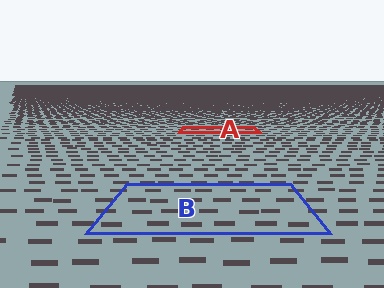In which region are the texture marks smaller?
The texture marks are smaller in region A, because it is farther away.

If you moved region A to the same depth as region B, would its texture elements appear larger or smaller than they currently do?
They would appear larger. At a closer depth, the same texture elements are projected at a bigger on-screen size.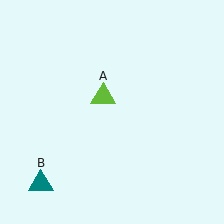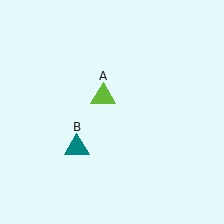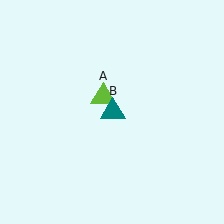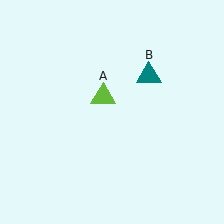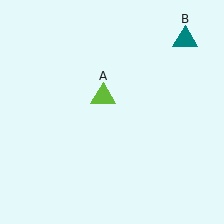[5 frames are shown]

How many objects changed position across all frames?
1 object changed position: teal triangle (object B).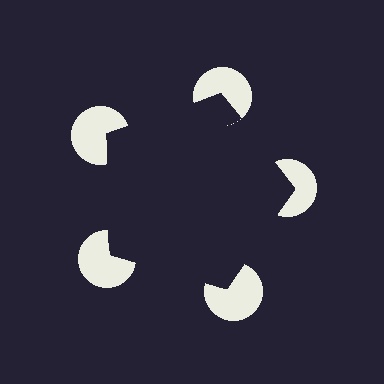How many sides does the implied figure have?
5 sides.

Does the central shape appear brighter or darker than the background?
It typically appears slightly darker than the background, even though no actual brightness change is drawn.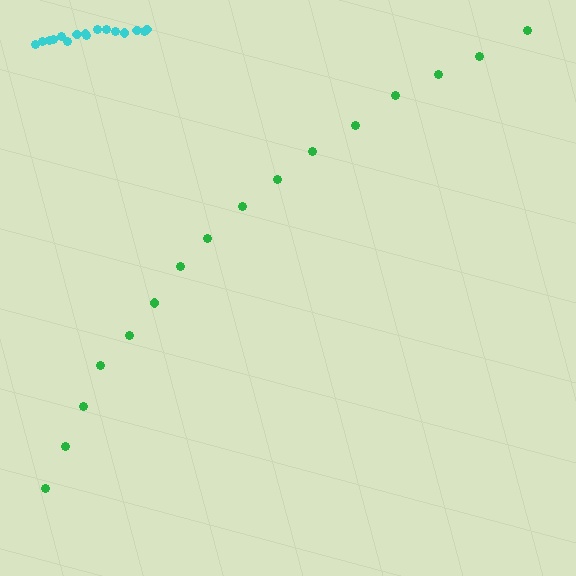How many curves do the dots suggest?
There are 2 distinct paths.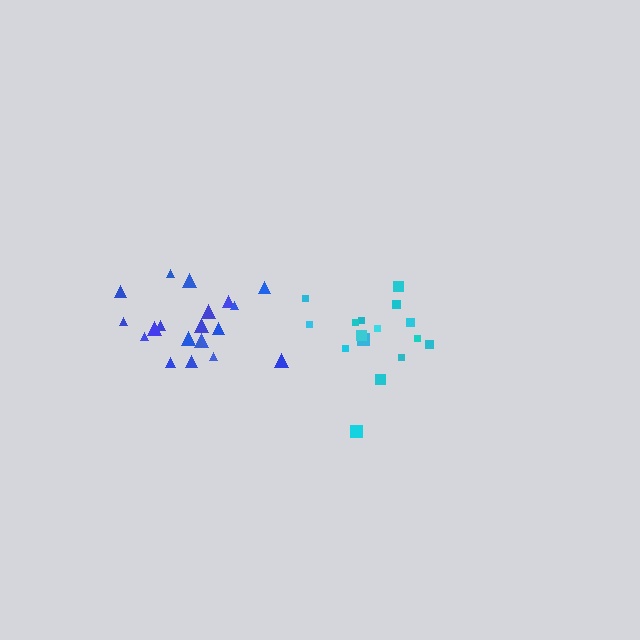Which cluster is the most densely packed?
Blue.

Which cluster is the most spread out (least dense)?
Cyan.